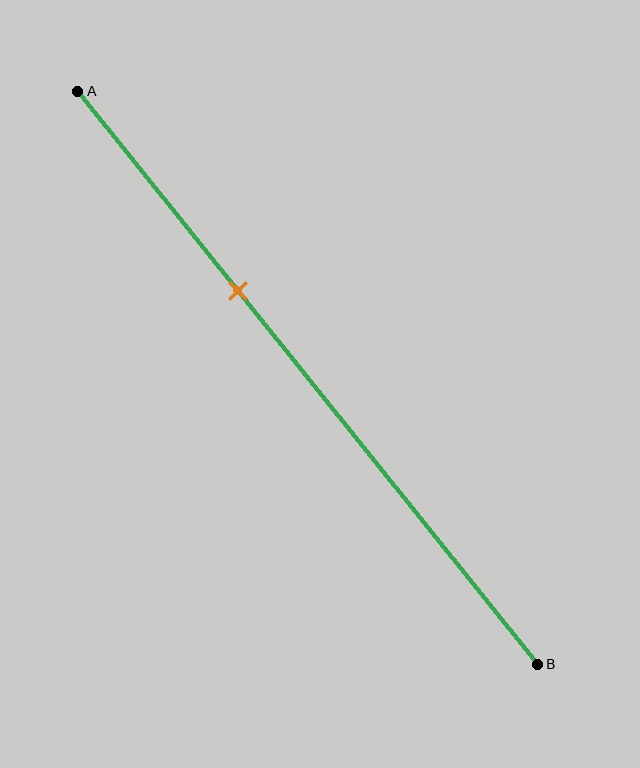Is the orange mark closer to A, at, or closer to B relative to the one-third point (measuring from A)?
The orange mark is approximately at the one-third point of segment AB.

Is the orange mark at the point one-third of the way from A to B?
Yes, the mark is approximately at the one-third point.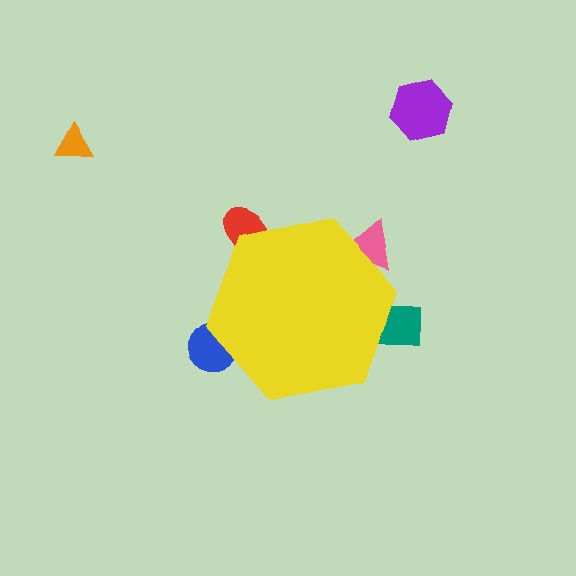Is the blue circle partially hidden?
Yes, the blue circle is partially hidden behind the yellow hexagon.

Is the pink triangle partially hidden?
Yes, the pink triangle is partially hidden behind the yellow hexagon.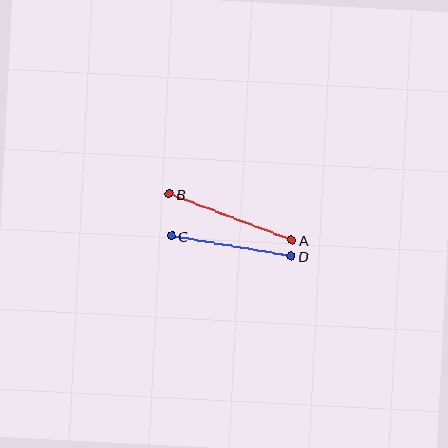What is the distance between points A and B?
The distance is approximately 131 pixels.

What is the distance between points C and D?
The distance is approximately 121 pixels.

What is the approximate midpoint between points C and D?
The midpoint is at approximately (232, 246) pixels.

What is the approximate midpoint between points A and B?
The midpoint is at approximately (231, 217) pixels.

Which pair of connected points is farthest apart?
Points A and B are farthest apart.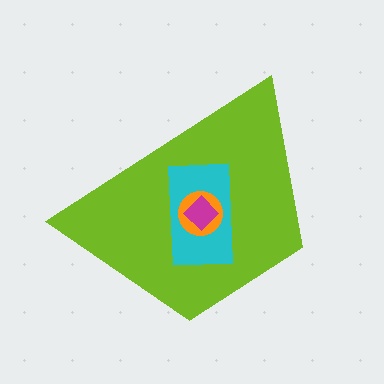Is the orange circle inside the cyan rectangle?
Yes.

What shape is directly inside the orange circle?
The magenta diamond.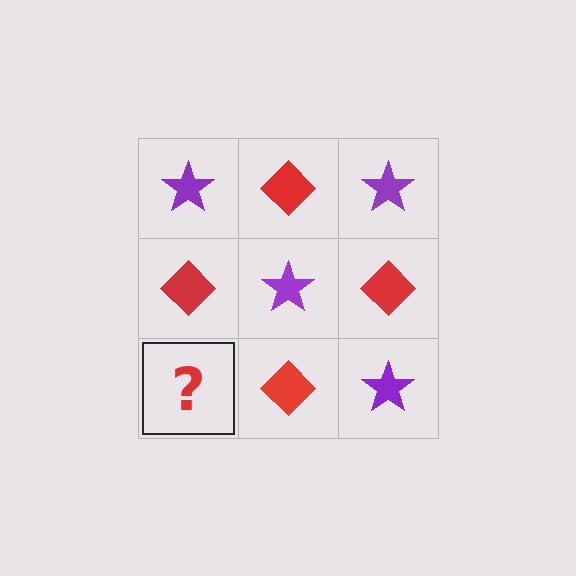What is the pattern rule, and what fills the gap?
The rule is that it alternates purple star and red diamond in a checkerboard pattern. The gap should be filled with a purple star.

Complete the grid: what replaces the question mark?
The question mark should be replaced with a purple star.